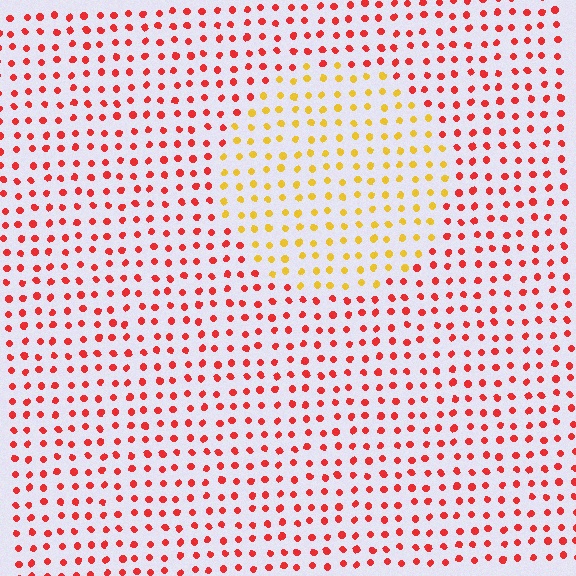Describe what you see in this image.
The image is filled with small red elements in a uniform arrangement. A circle-shaped region is visible where the elements are tinted to a slightly different hue, forming a subtle color boundary.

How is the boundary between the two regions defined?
The boundary is defined purely by a slight shift in hue (about 49 degrees). Spacing, size, and orientation are identical on both sides.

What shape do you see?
I see a circle.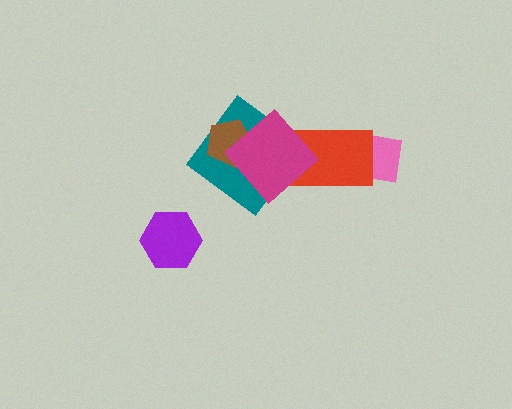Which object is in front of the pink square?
The red rectangle is in front of the pink square.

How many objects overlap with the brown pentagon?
2 objects overlap with the brown pentagon.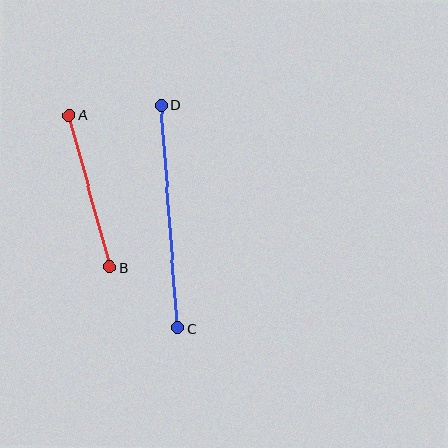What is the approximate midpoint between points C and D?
The midpoint is at approximately (169, 217) pixels.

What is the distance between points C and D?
The distance is approximately 223 pixels.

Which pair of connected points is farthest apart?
Points C and D are farthest apart.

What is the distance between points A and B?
The distance is approximately 157 pixels.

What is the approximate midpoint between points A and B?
The midpoint is at approximately (90, 191) pixels.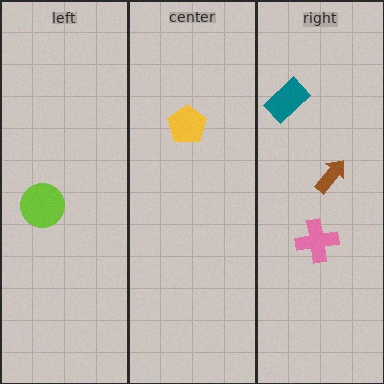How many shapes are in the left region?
1.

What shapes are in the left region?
The lime circle.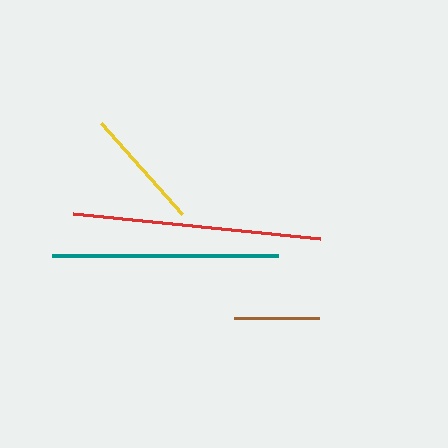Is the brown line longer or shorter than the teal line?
The teal line is longer than the brown line.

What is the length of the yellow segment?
The yellow segment is approximately 122 pixels long.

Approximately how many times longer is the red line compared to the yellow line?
The red line is approximately 2.0 times the length of the yellow line.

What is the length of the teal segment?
The teal segment is approximately 225 pixels long.